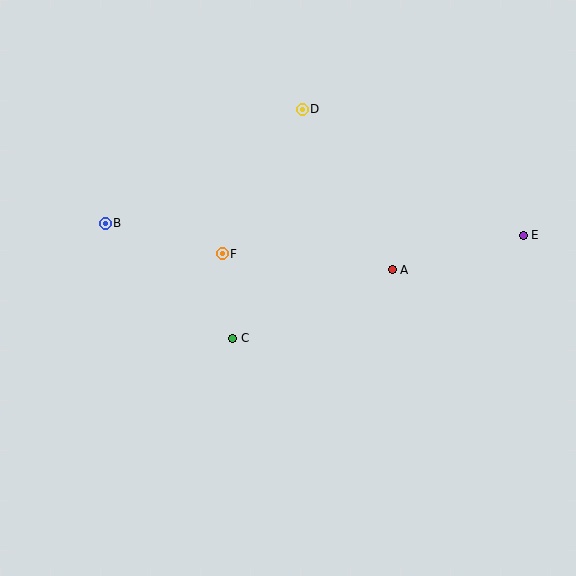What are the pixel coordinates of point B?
Point B is at (105, 223).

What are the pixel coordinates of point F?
Point F is at (222, 254).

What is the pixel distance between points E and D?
The distance between E and D is 254 pixels.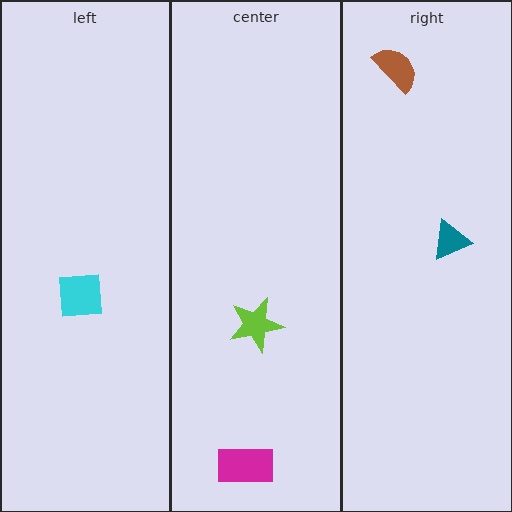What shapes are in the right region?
The teal triangle, the brown semicircle.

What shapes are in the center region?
The lime star, the magenta rectangle.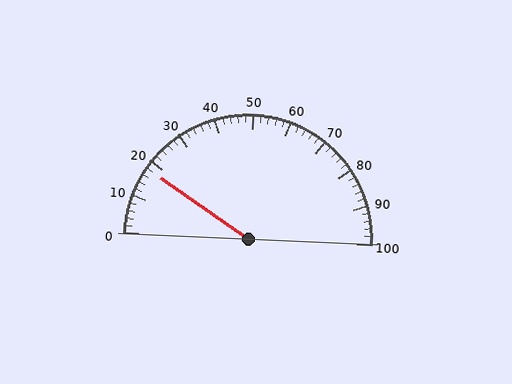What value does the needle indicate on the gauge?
The needle indicates approximately 18.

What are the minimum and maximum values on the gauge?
The gauge ranges from 0 to 100.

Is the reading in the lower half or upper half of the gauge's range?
The reading is in the lower half of the range (0 to 100).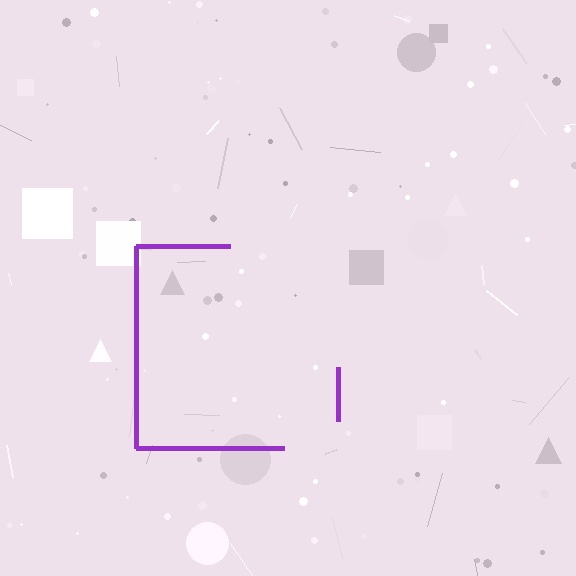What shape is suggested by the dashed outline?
The dashed outline suggests a square.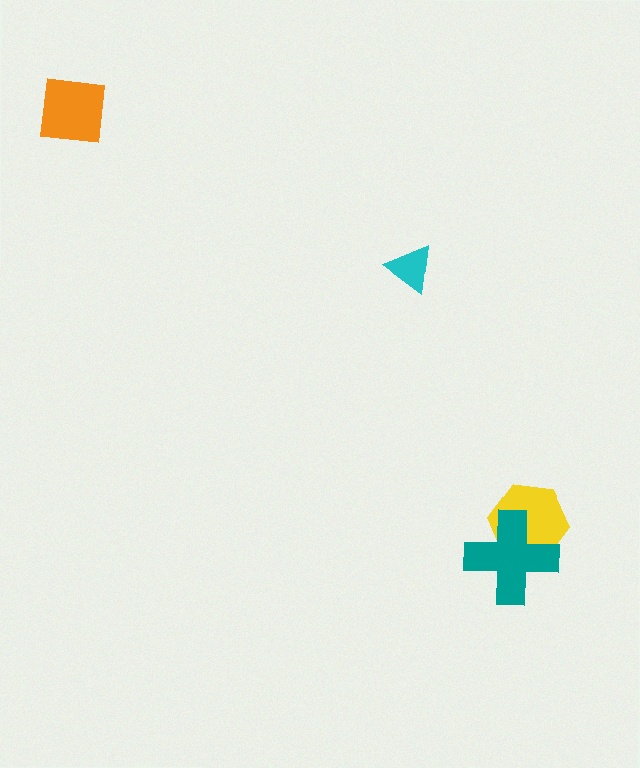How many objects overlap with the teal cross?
1 object overlaps with the teal cross.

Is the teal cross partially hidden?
No, no other shape covers it.